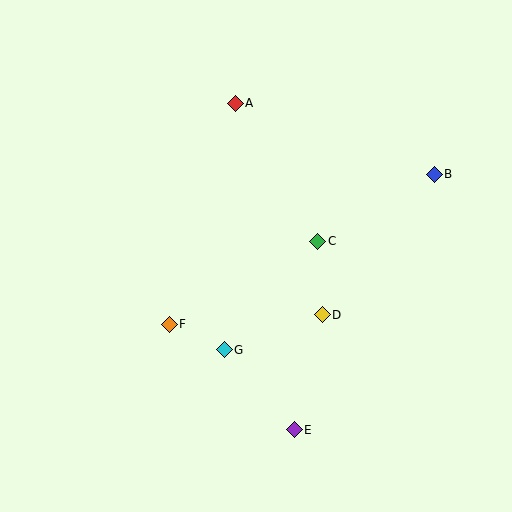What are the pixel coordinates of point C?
Point C is at (318, 241).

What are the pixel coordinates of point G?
Point G is at (224, 350).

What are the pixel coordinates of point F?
Point F is at (169, 324).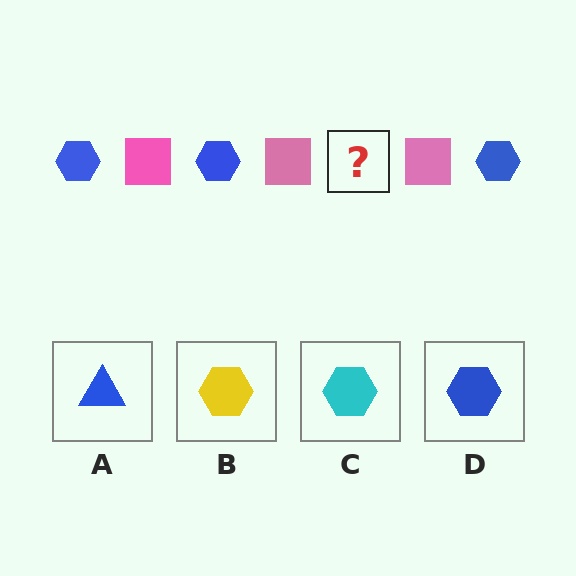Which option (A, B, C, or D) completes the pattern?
D.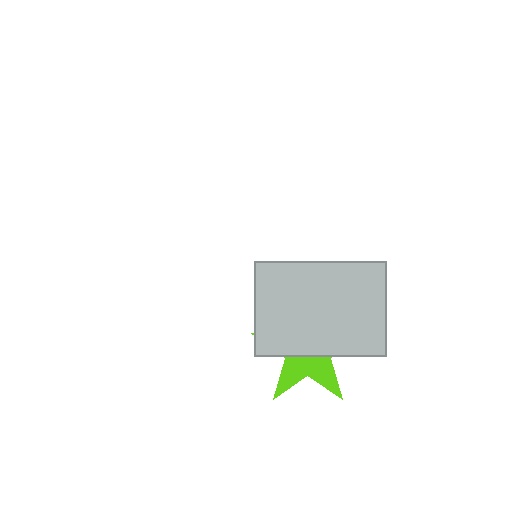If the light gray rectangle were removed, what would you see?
You would see the complete lime star.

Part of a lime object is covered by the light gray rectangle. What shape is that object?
It is a star.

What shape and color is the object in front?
The object in front is a light gray rectangle.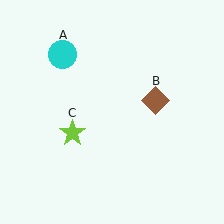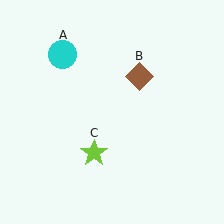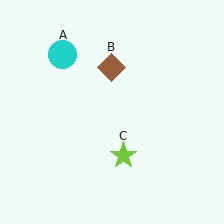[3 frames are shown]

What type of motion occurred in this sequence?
The brown diamond (object B), lime star (object C) rotated counterclockwise around the center of the scene.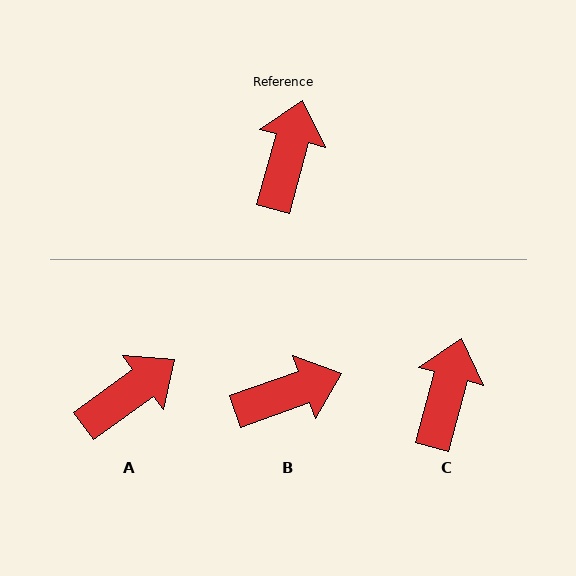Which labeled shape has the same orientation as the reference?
C.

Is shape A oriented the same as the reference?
No, it is off by about 38 degrees.